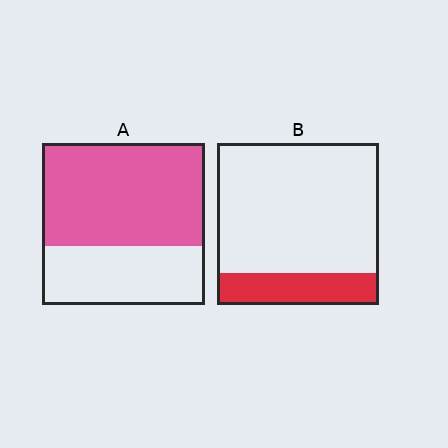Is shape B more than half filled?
No.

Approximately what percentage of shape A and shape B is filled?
A is approximately 65% and B is approximately 20%.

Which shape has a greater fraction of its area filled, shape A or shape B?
Shape A.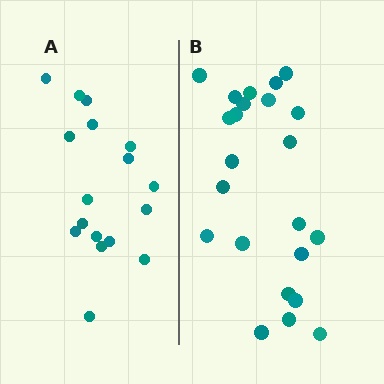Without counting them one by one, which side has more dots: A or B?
Region B (the right region) has more dots.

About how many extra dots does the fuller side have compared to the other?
Region B has about 6 more dots than region A.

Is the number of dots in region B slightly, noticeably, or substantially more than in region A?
Region B has noticeably more, but not dramatically so. The ratio is roughly 1.4 to 1.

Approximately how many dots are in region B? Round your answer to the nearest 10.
About 20 dots. (The exact count is 23, which rounds to 20.)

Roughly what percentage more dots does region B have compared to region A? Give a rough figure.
About 35% more.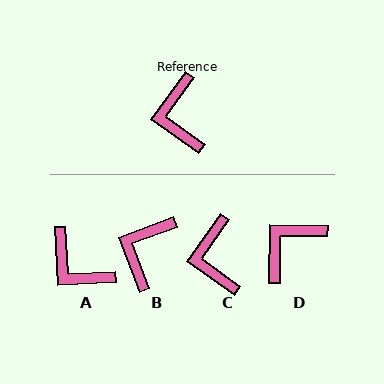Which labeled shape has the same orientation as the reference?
C.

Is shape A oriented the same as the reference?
No, it is off by about 39 degrees.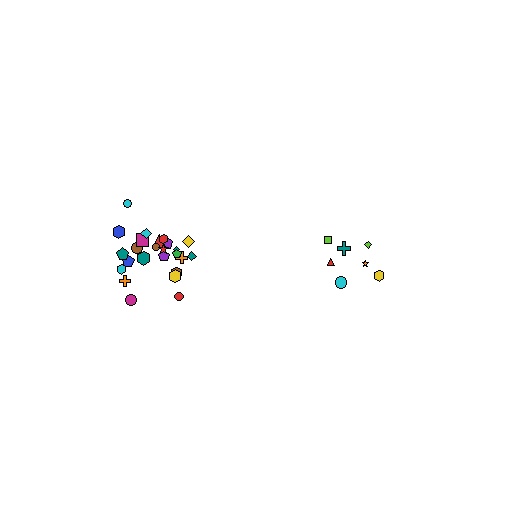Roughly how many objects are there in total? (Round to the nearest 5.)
Roughly 30 objects in total.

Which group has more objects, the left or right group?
The left group.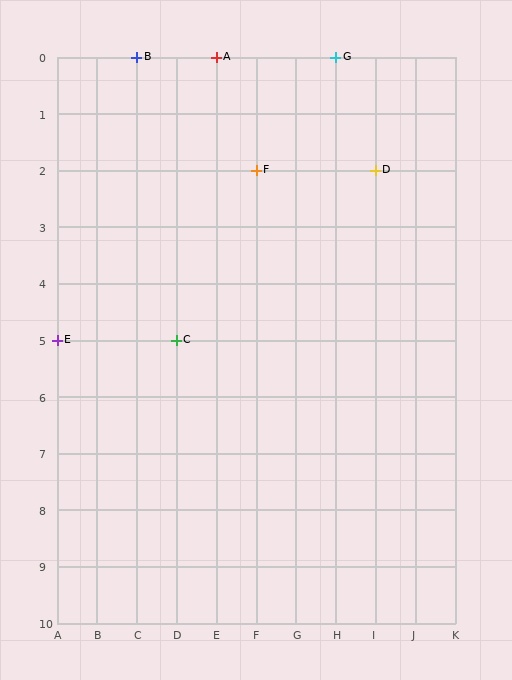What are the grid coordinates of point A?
Point A is at grid coordinates (E, 0).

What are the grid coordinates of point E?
Point E is at grid coordinates (A, 5).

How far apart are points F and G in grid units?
Points F and G are 2 columns and 2 rows apart (about 2.8 grid units diagonally).